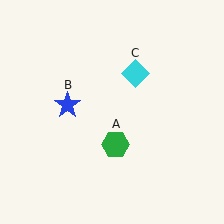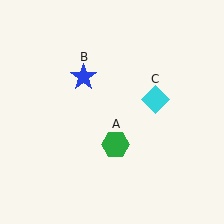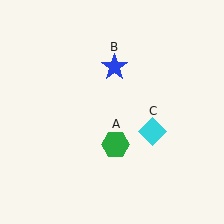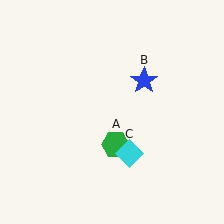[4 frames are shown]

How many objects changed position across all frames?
2 objects changed position: blue star (object B), cyan diamond (object C).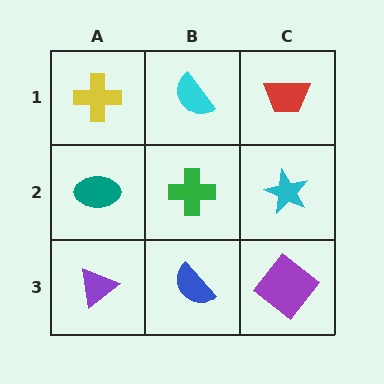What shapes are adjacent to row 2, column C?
A red trapezoid (row 1, column C), a purple diamond (row 3, column C), a green cross (row 2, column B).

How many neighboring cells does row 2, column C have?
3.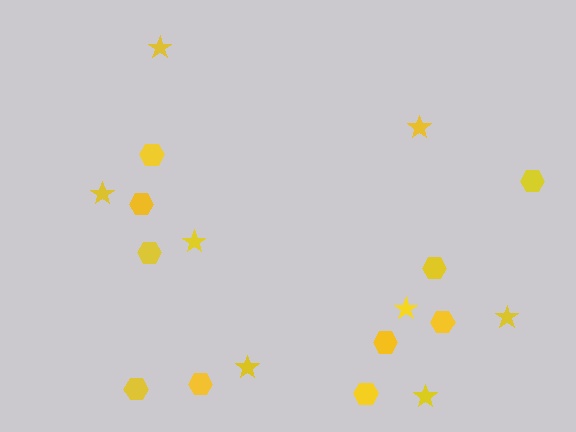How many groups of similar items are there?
There are 2 groups: one group of stars (8) and one group of hexagons (10).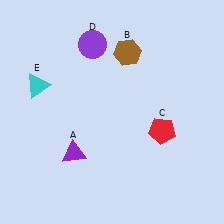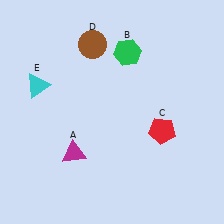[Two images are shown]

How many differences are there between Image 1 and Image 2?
There are 3 differences between the two images.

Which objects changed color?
A changed from purple to magenta. B changed from brown to green. D changed from purple to brown.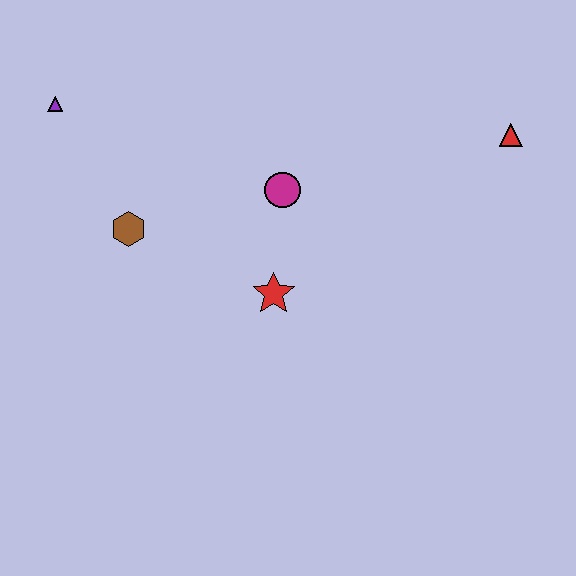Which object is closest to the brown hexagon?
The purple triangle is closest to the brown hexagon.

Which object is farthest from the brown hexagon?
The red triangle is farthest from the brown hexagon.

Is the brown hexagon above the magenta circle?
No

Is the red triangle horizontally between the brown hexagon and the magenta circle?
No